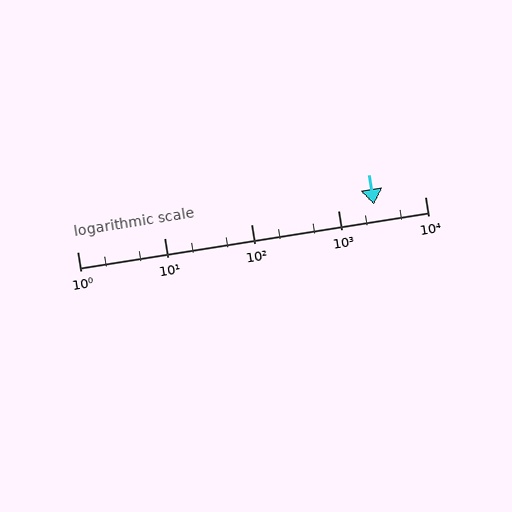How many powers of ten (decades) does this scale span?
The scale spans 4 decades, from 1 to 10000.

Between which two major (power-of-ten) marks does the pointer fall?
The pointer is between 1000 and 10000.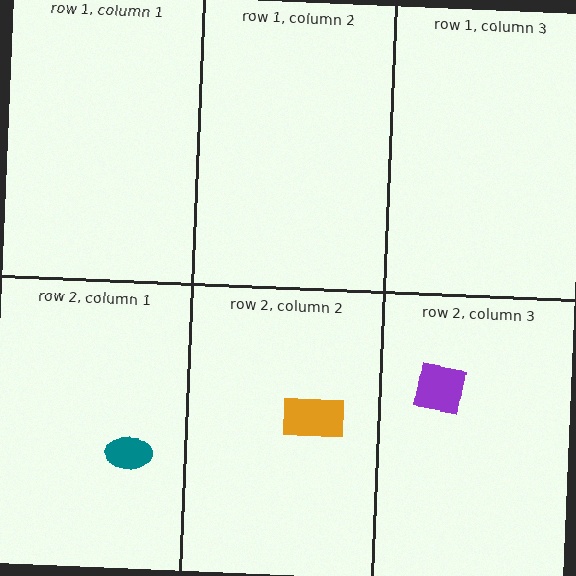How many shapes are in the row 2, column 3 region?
1.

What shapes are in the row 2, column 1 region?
The teal ellipse.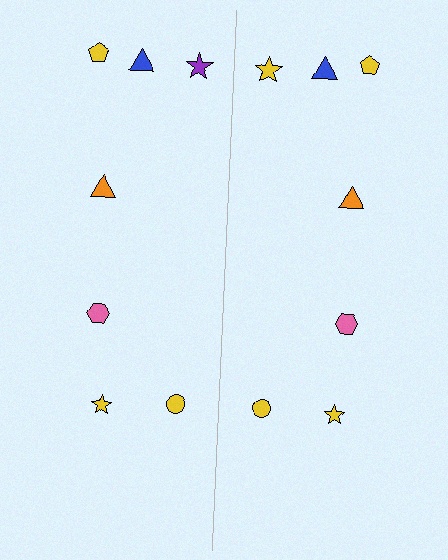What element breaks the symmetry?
The yellow star on the right side breaks the symmetry — its mirror counterpart is purple.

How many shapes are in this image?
There are 14 shapes in this image.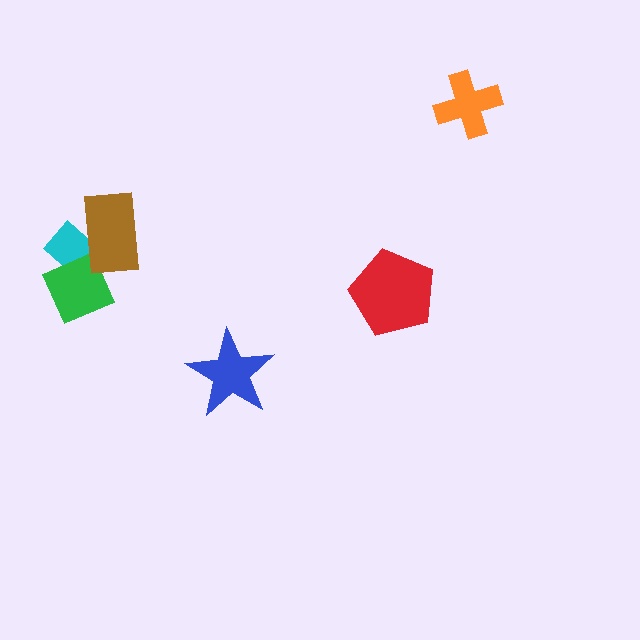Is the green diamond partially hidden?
Yes, it is partially covered by another shape.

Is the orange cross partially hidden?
No, no other shape covers it.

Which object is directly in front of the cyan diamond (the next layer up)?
The green diamond is directly in front of the cyan diamond.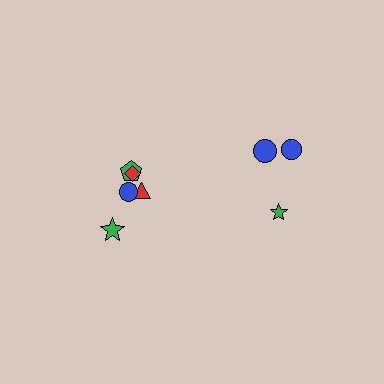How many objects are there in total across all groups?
There are 8 objects.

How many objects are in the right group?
There are 3 objects.